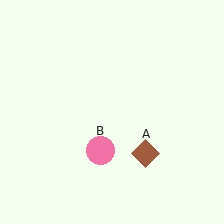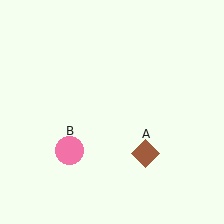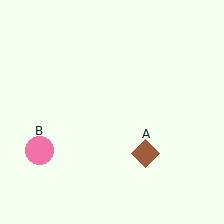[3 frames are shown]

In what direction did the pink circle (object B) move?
The pink circle (object B) moved left.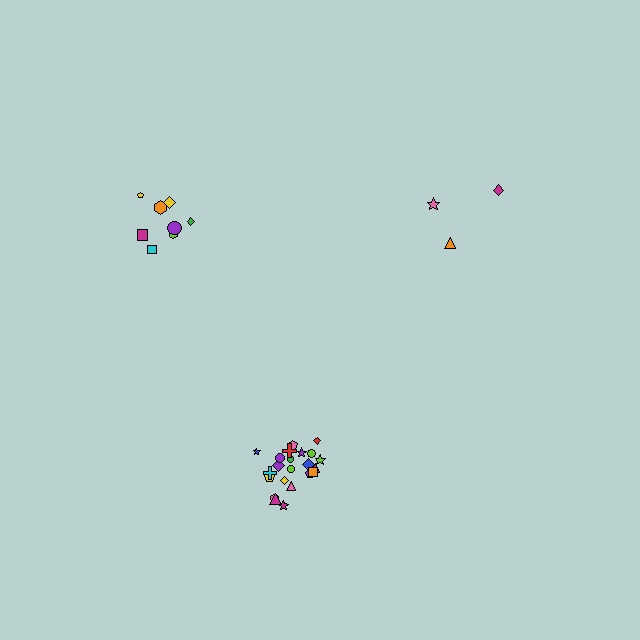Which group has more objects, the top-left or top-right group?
The top-left group.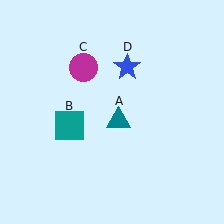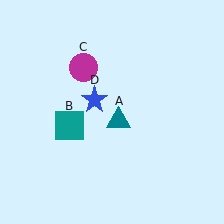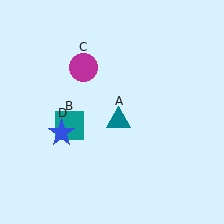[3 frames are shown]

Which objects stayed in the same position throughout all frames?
Teal triangle (object A) and teal square (object B) and magenta circle (object C) remained stationary.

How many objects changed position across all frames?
1 object changed position: blue star (object D).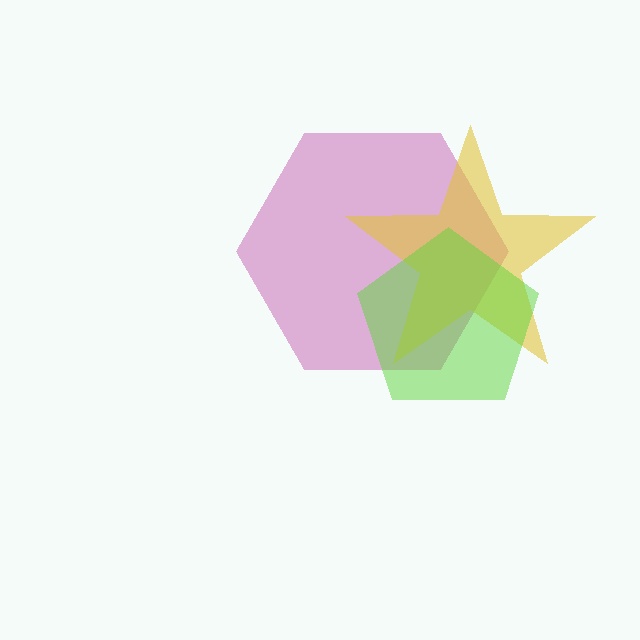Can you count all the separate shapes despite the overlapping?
Yes, there are 3 separate shapes.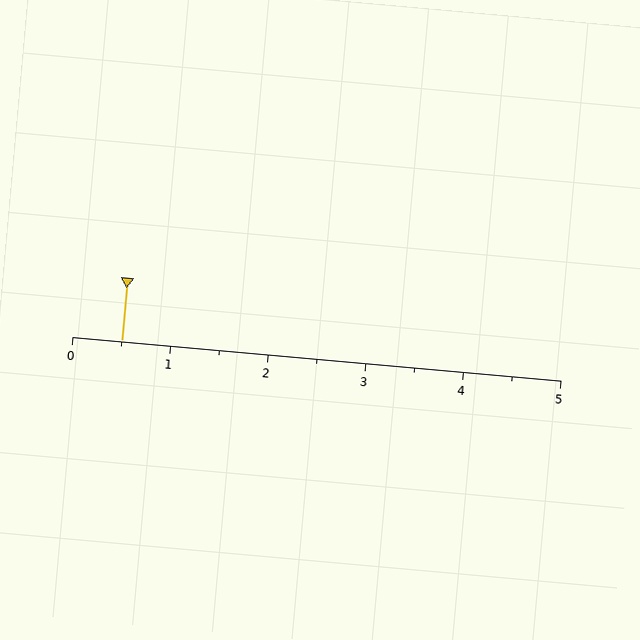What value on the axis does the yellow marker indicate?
The marker indicates approximately 0.5.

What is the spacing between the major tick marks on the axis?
The major ticks are spaced 1 apart.